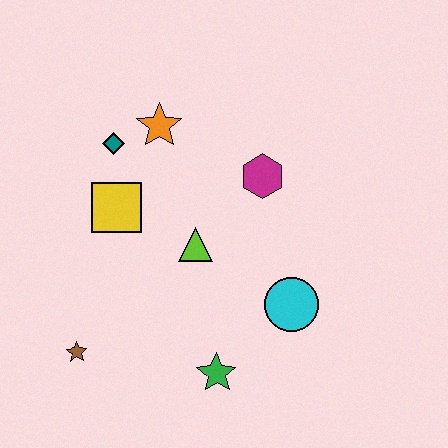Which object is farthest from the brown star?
The magenta hexagon is farthest from the brown star.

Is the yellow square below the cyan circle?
No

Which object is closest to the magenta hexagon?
The lime triangle is closest to the magenta hexagon.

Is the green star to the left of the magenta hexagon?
Yes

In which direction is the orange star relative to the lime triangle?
The orange star is above the lime triangle.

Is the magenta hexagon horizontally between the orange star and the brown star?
No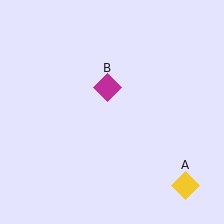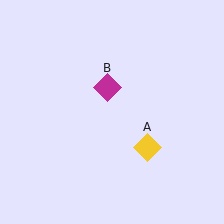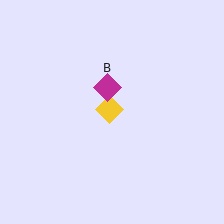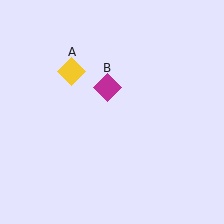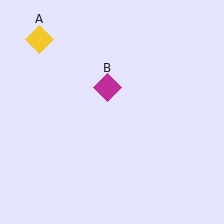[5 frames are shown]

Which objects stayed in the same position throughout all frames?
Magenta diamond (object B) remained stationary.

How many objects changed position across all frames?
1 object changed position: yellow diamond (object A).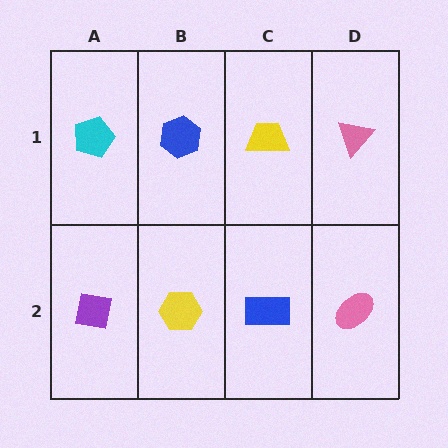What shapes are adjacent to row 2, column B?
A blue hexagon (row 1, column B), a purple square (row 2, column A), a blue rectangle (row 2, column C).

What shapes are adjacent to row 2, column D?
A pink triangle (row 1, column D), a blue rectangle (row 2, column C).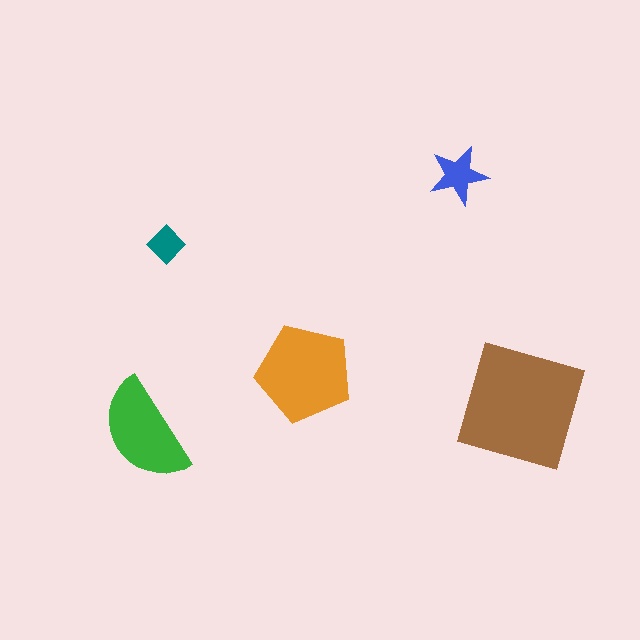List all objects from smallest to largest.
The teal diamond, the blue star, the green semicircle, the orange pentagon, the brown square.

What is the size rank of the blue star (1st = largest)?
4th.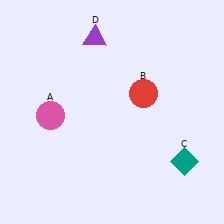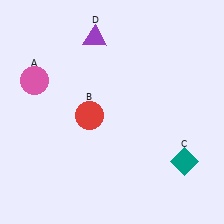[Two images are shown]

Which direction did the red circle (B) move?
The red circle (B) moved left.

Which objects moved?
The objects that moved are: the pink circle (A), the red circle (B).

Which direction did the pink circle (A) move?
The pink circle (A) moved up.